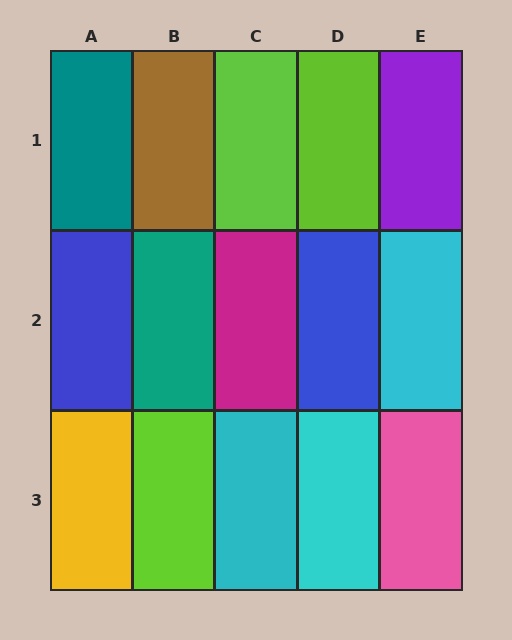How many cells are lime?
3 cells are lime.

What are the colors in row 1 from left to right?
Teal, brown, lime, lime, purple.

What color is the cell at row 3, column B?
Lime.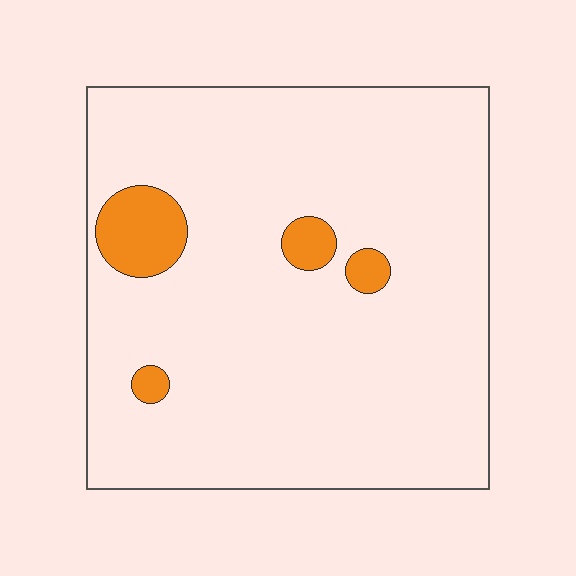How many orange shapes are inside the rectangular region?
4.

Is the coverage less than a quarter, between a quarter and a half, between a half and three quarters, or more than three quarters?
Less than a quarter.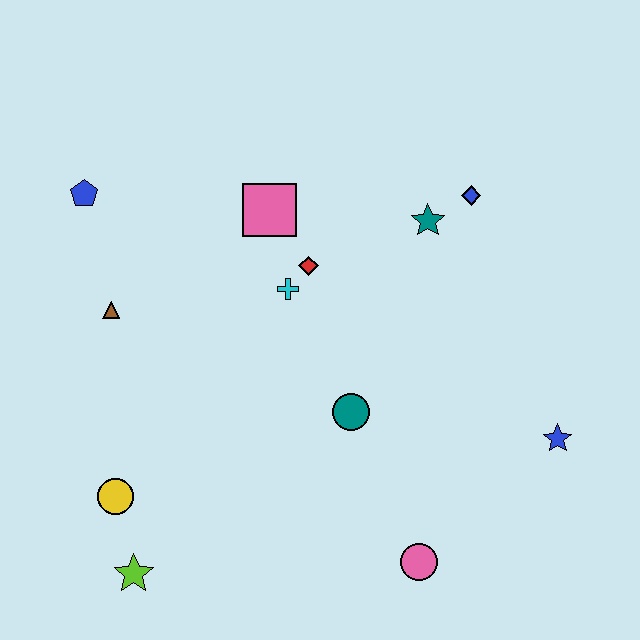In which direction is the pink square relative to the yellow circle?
The pink square is above the yellow circle.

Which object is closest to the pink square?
The red diamond is closest to the pink square.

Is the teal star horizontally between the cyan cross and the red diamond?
No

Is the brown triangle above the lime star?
Yes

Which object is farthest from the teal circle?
The blue pentagon is farthest from the teal circle.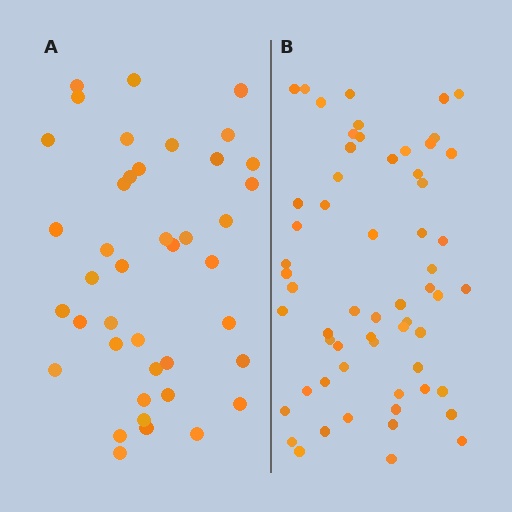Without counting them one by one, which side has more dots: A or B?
Region B (the right region) has more dots.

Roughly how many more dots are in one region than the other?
Region B has approximately 20 more dots than region A.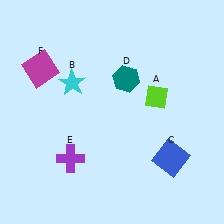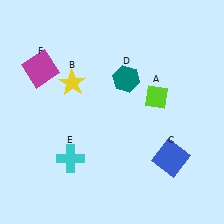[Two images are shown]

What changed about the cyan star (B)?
In Image 1, B is cyan. In Image 2, it changed to yellow.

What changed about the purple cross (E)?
In Image 1, E is purple. In Image 2, it changed to cyan.